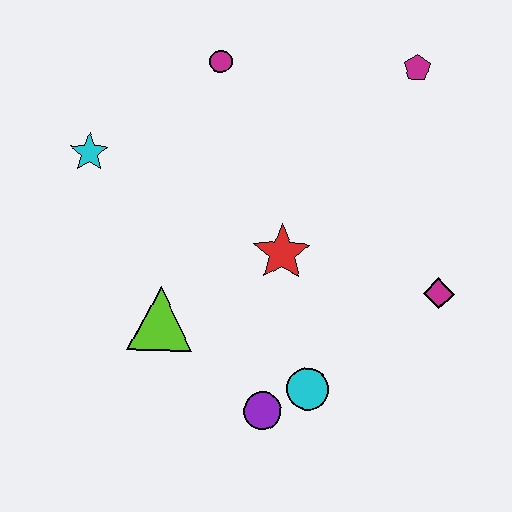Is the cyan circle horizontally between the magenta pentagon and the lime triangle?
Yes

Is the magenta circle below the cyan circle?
No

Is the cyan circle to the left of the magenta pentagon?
Yes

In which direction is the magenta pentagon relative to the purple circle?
The magenta pentagon is above the purple circle.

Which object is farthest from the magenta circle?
The purple circle is farthest from the magenta circle.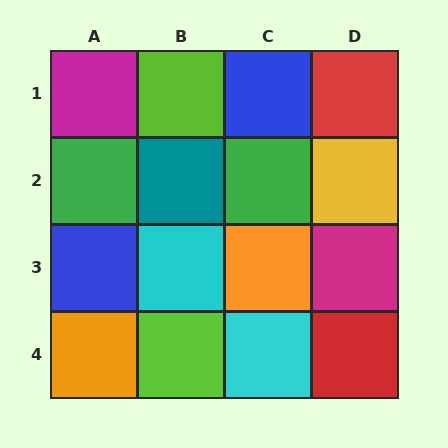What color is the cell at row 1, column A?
Magenta.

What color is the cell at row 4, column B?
Lime.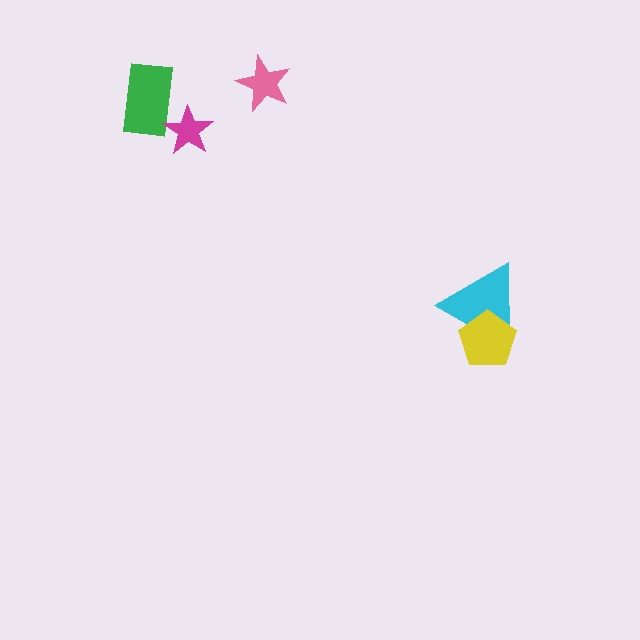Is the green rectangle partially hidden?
Yes, it is partially covered by another shape.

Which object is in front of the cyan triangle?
The yellow pentagon is in front of the cyan triangle.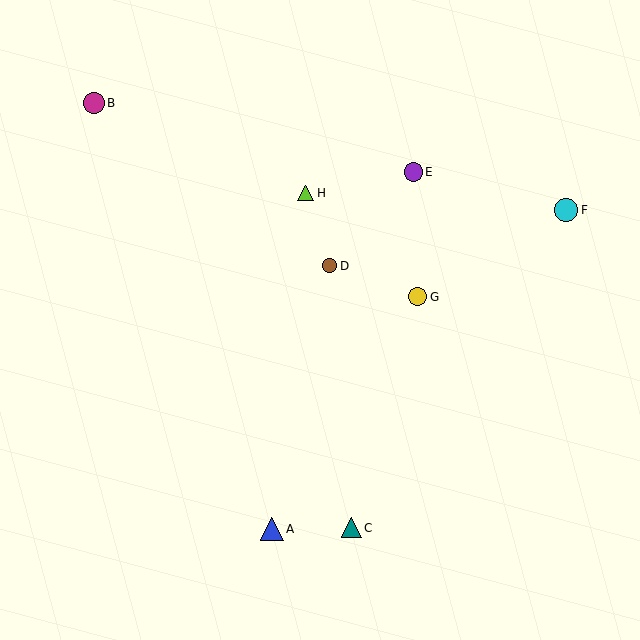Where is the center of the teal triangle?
The center of the teal triangle is at (351, 528).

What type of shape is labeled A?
Shape A is a blue triangle.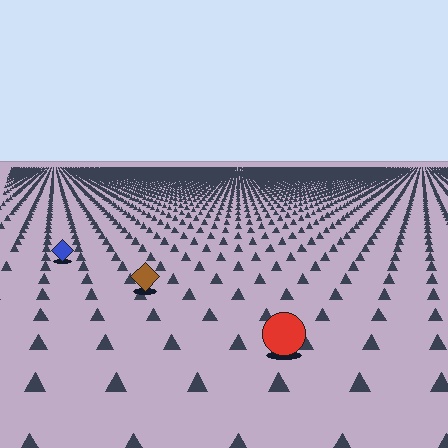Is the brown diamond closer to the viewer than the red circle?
No. The red circle is closer — you can tell from the texture gradient: the ground texture is coarser near it.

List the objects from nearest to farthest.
From nearest to farthest: the red circle, the brown diamond, the blue diamond.